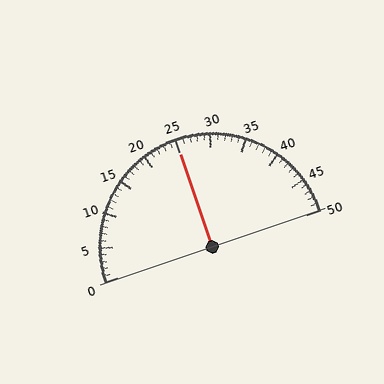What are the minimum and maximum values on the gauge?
The gauge ranges from 0 to 50.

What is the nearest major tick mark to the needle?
The nearest major tick mark is 25.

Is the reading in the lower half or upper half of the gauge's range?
The reading is in the upper half of the range (0 to 50).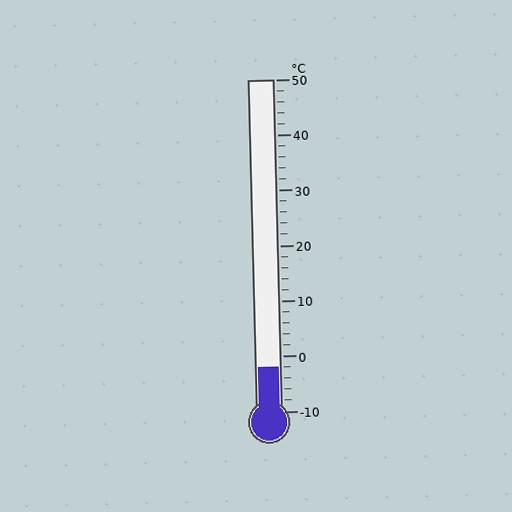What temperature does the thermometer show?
The thermometer shows approximately -2°C.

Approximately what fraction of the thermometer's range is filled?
The thermometer is filled to approximately 15% of its range.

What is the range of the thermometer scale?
The thermometer scale ranges from -10°C to 50°C.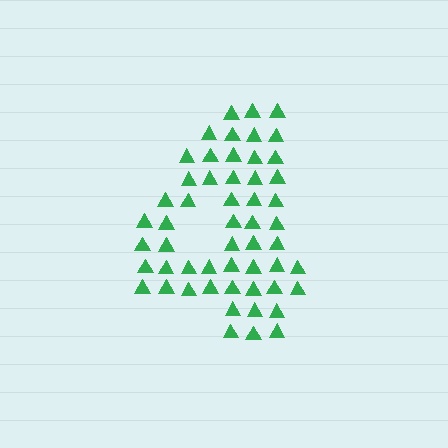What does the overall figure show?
The overall figure shows the digit 4.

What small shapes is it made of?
It is made of small triangles.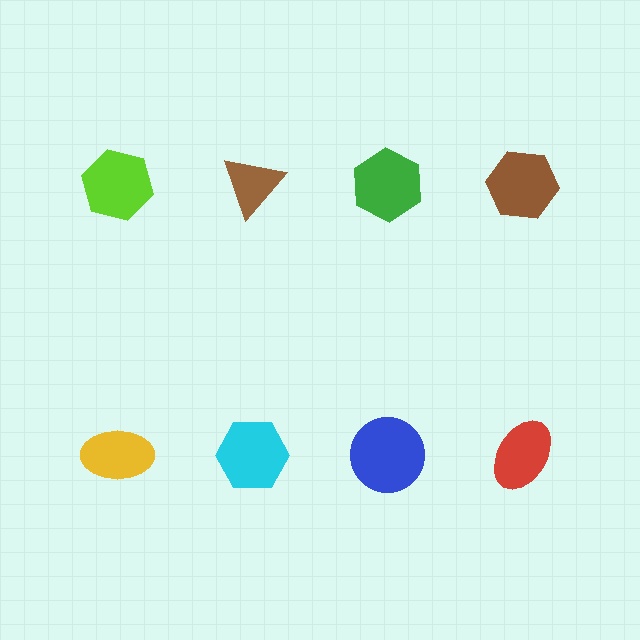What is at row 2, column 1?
A yellow ellipse.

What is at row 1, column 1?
A lime hexagon.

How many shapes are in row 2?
4 shapes.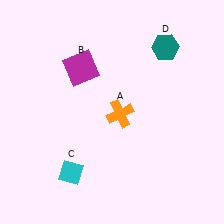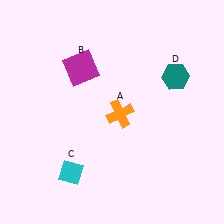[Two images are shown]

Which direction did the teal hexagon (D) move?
The teal hexagon (D) moved down.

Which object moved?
The teal hexagon (D) moved down.